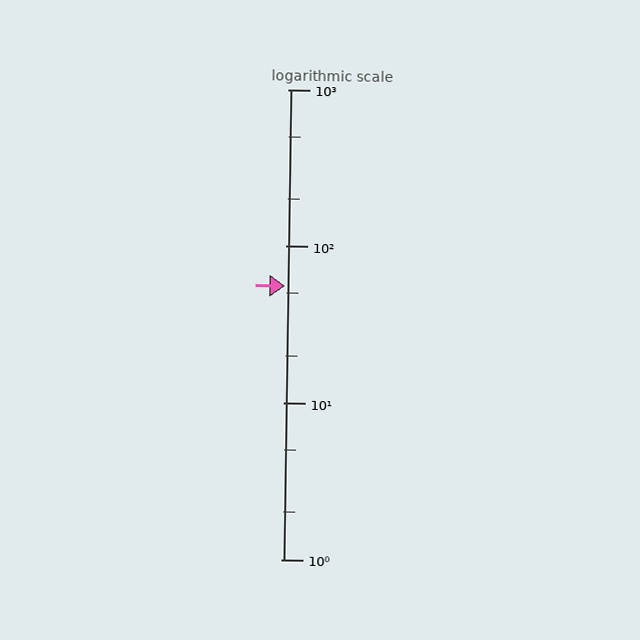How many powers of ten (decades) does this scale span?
The scale spans 3 decades, from 1 to 1000.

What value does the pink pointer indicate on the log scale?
The pointer indicates approximately 56.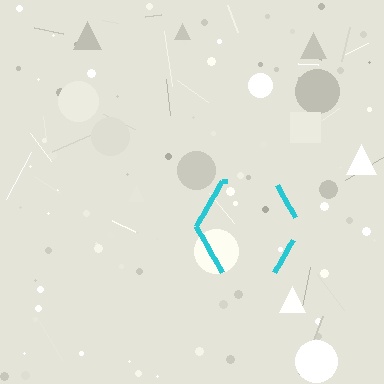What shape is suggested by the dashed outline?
The dashed outline suggests a hexagon.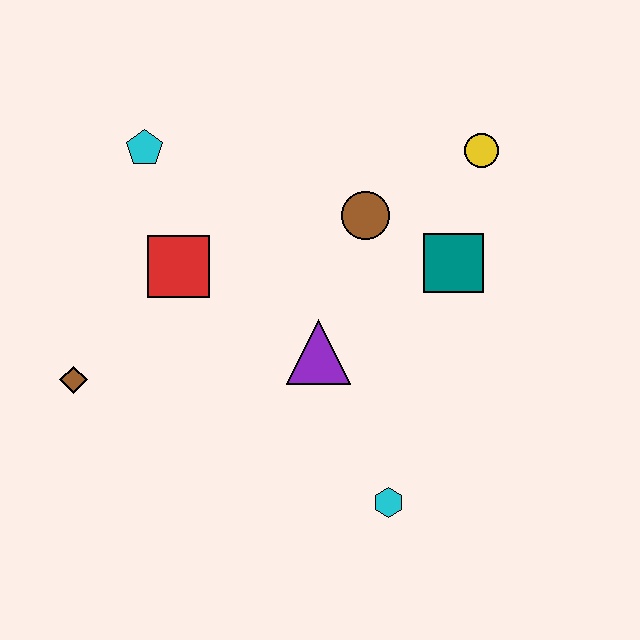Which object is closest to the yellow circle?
The teal square is closest to the yellow circle.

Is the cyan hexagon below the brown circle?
Yes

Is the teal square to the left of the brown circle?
No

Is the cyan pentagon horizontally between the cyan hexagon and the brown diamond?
Yes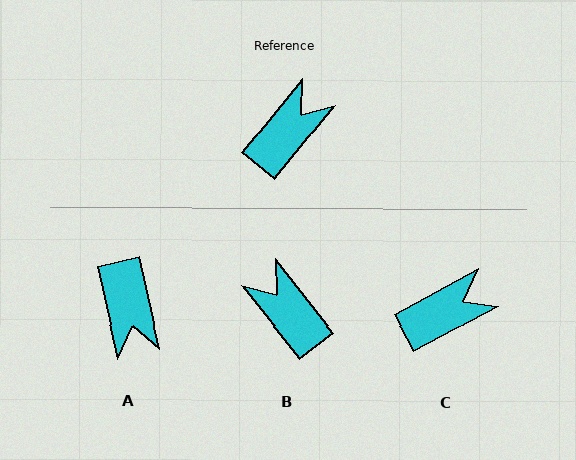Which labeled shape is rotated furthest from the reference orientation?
A, about 128 degrees away.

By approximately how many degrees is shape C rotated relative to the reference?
Approximately 22 degrees clockwise.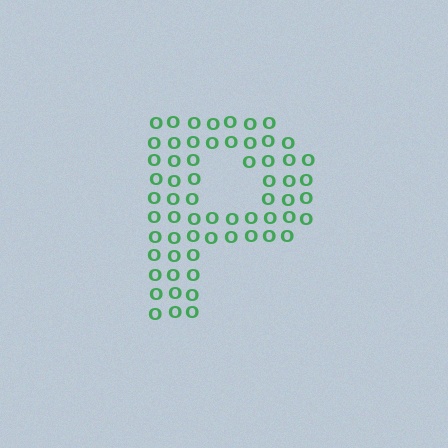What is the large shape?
The large shape is the letter P.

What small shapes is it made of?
It is made of small letter O's.